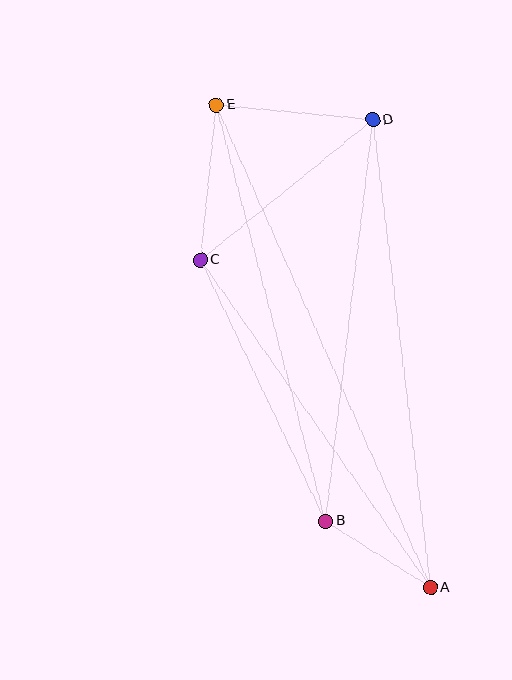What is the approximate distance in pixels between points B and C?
The distance between B and C is approximately 290 pixels.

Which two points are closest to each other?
Points A and B are closest to each other.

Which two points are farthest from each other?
Points A and E are farthest from each other.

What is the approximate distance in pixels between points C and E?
The distance between C and E is approximately 156 pixels.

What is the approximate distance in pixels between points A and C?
The distance between A and C is approximately 400 pixels.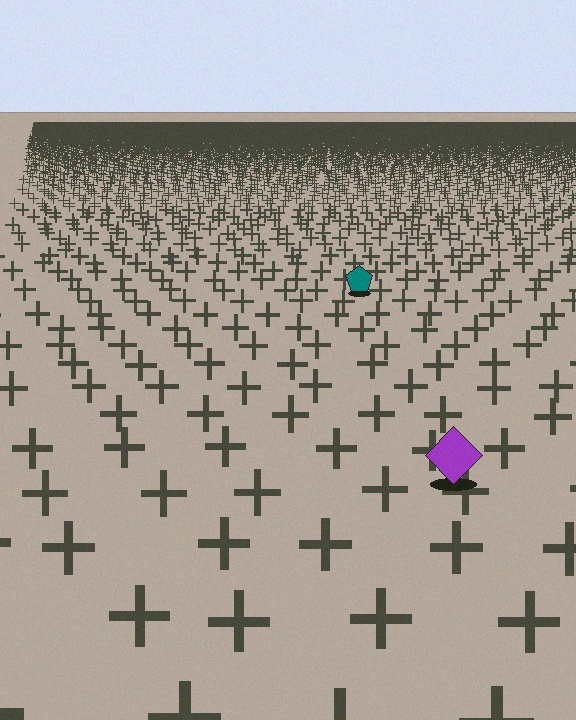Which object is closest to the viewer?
The purple diamond is closest. The texture marks near it are larger and more spread out.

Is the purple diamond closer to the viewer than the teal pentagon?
Yes. The purple diamond is closer — you can tell from the texture gradient: the ground texture is coarser near it.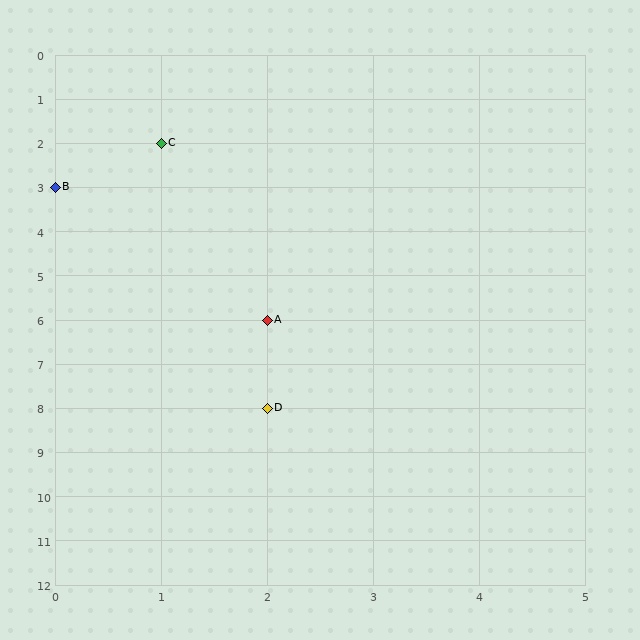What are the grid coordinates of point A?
Point A is at grid coordinates (2, 6).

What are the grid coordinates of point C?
Point C is at grid coordinates (1, 2).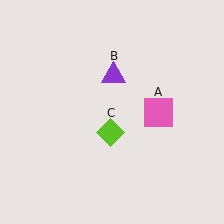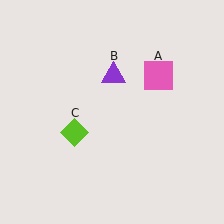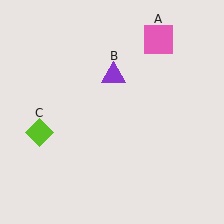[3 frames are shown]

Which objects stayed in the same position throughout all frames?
Purple triangle (object B) remained stationary.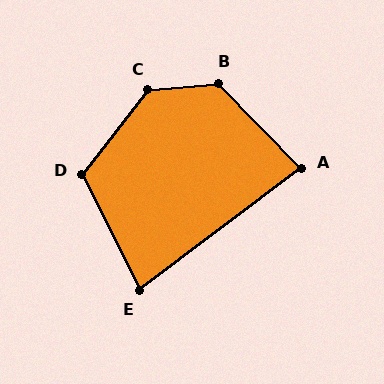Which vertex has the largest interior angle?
C, at approximately 133 degrees.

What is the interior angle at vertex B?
Approximately 129 degrees (obtuse).